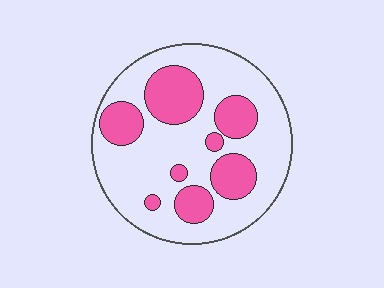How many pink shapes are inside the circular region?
8.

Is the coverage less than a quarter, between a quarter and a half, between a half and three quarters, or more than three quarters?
Between a quarter and a half.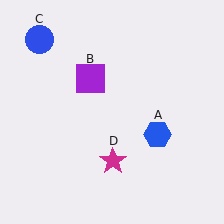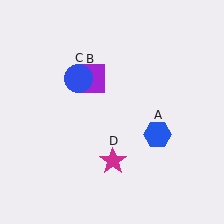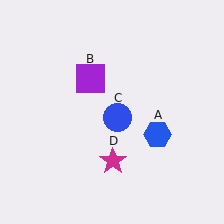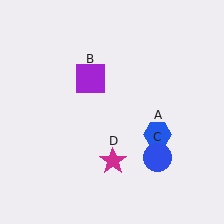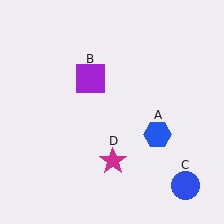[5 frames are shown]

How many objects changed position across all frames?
1 object changed position: blue circle (object C).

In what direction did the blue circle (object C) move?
The blue circle (object C) moved down and to the right.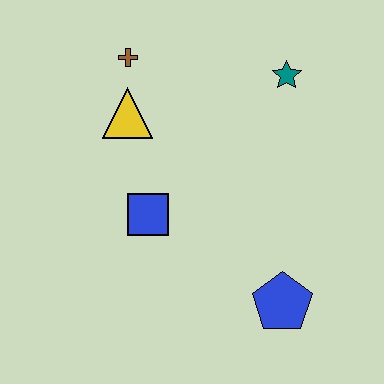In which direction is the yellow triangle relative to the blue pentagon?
The yellow triangle is above the blue pentagon.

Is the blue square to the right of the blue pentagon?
No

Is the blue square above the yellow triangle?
No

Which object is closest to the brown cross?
The yellow triangle is closest to the brown cross.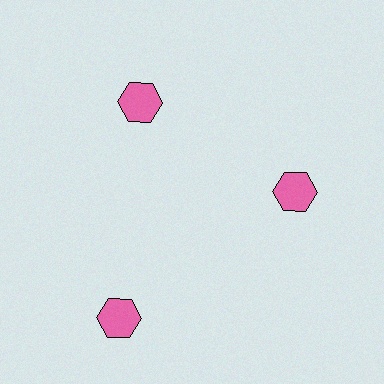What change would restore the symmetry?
The symmetry would be restored by moving it inward, back onto the ring so that all 3 hexagons sit at equal angles and equal distance from the center.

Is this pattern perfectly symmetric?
No. The 3 pink hexagons are arranged in a ring, but one element near the 7 o'clock position is pushed outward from the center, breaking the 3-fold rotational symmetry.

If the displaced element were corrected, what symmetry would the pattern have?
It would have 3-fold rotational symmetry — the pattern would map onto itself every 120 degrees.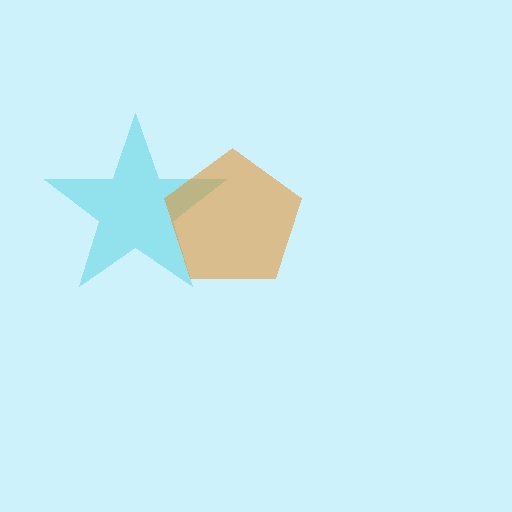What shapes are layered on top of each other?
The layered shapes are: a cyan star, an orange pentagon.